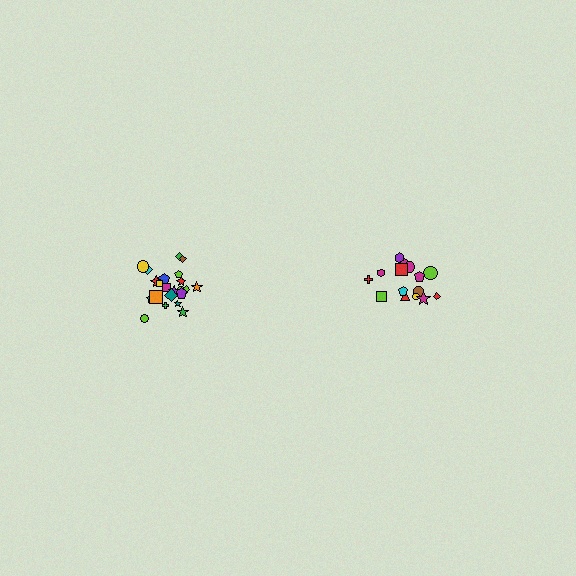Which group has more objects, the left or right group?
The left group.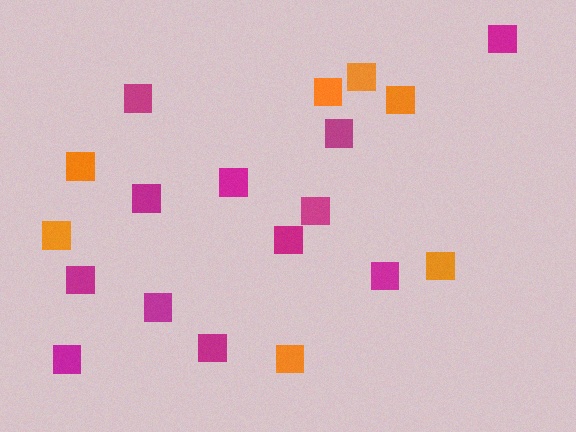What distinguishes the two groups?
There are 2 groups: one group of magenta squares (12) and one group of orange squares (7).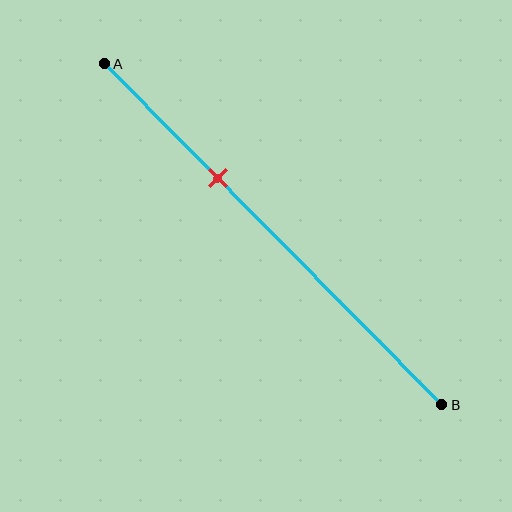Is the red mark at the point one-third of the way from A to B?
Yes, the mark is approximately at the one-third point.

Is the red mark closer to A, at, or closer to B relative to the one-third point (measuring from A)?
The red mark is approximately at the one-third point of segment AB.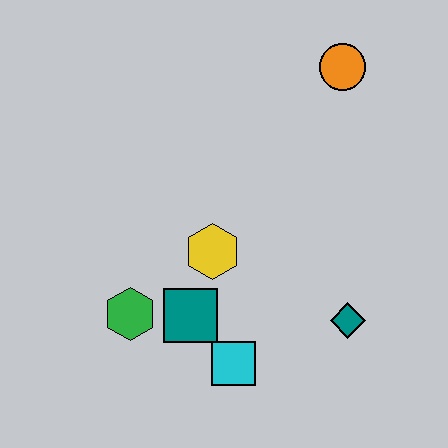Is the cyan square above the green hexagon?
No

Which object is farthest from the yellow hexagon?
The orange circle is farthest from the yellow hexagon.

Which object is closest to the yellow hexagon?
The teal square is closest to the yellow hexagon.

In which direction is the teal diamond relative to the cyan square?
The teal diamond is to the right of the cyan square.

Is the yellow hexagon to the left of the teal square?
No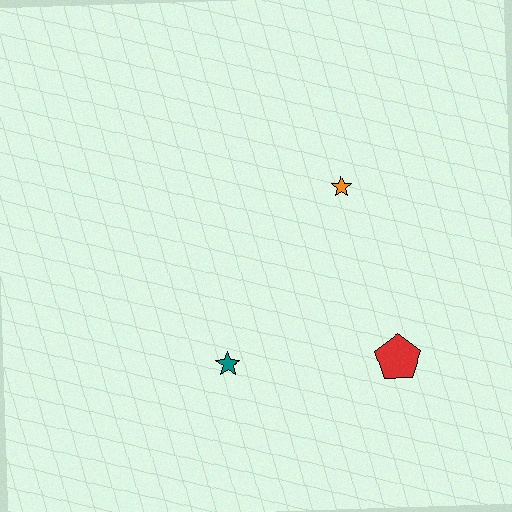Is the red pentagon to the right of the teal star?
Yes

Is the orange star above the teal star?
Yes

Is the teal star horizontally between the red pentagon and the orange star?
No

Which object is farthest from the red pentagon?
The orange star is farthest from the red pentagon.